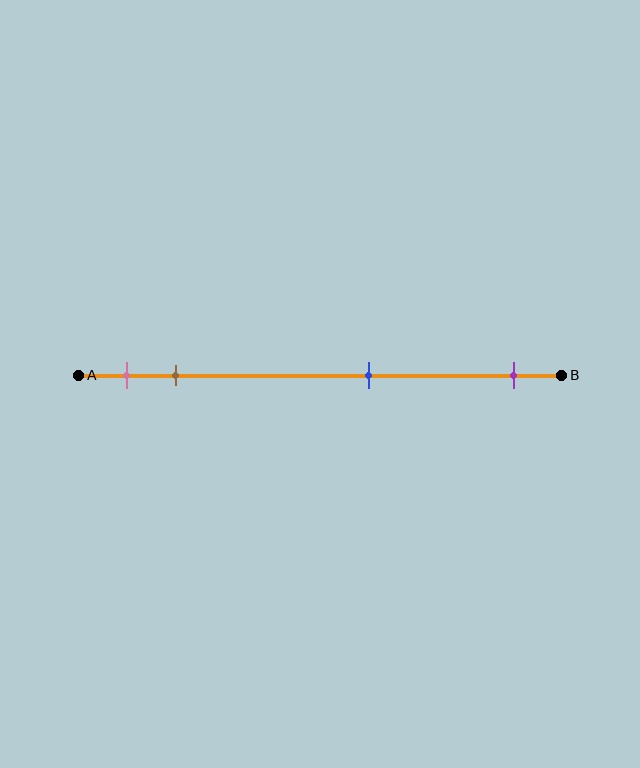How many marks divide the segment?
There are 4 marks dividing the segment.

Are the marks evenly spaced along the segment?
No, the marks are not evenly spaced.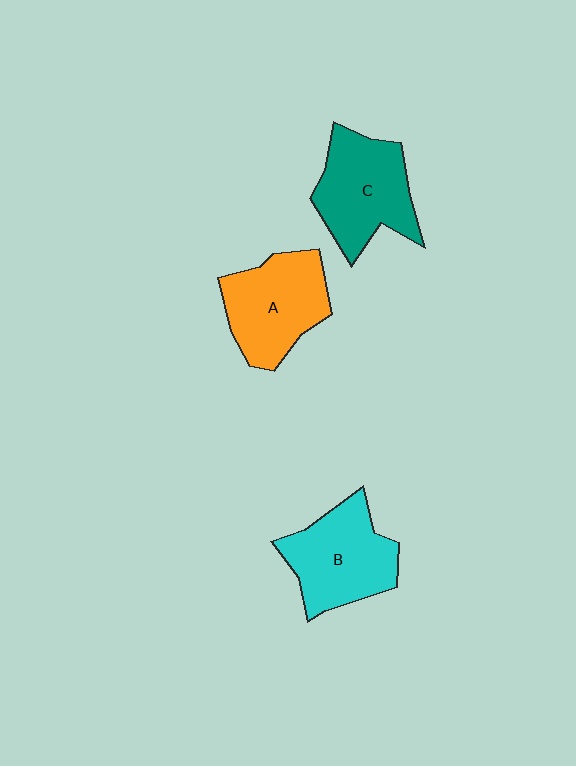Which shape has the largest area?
Shape C (teal).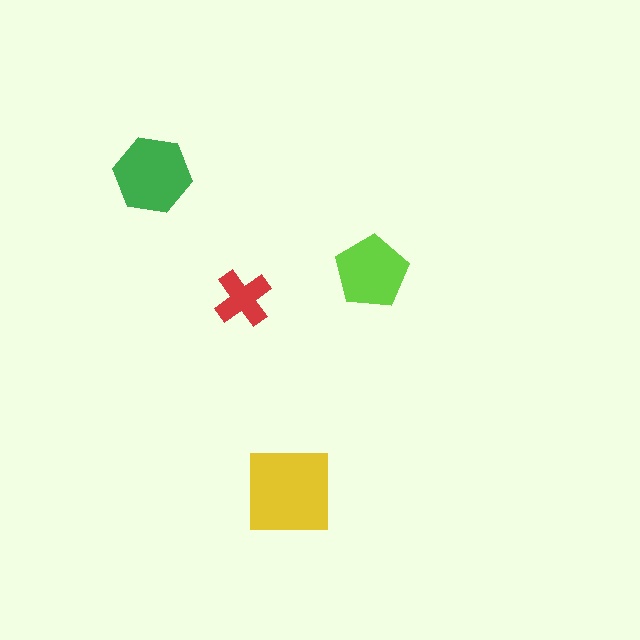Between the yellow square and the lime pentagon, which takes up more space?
The yellow square.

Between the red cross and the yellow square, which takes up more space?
The yellow square.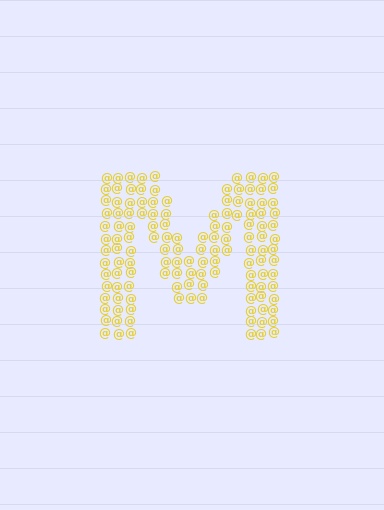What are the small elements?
The small elements are at signs.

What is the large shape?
The large shape is the letter M.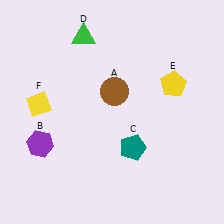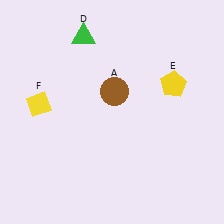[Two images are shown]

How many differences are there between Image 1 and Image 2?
There are 2 differences between the two images.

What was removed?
The purple hexagon (B), the teal pentagon (C) were removed in Image 2.